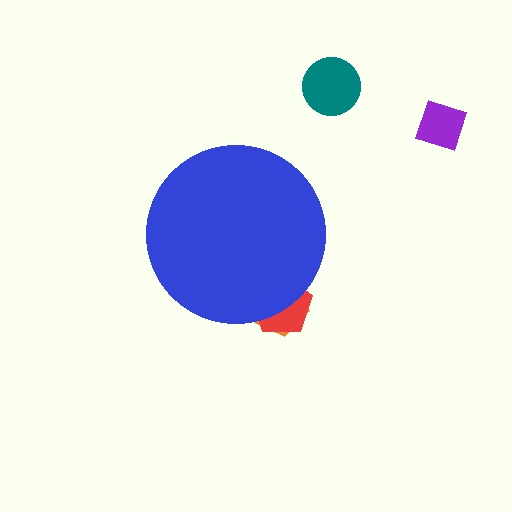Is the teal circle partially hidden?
No, the teal circle is fully visible.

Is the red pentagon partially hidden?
Yes, the red pentagon is partially hidden behind the blue circle.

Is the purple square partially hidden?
No, the purple square is fully visible.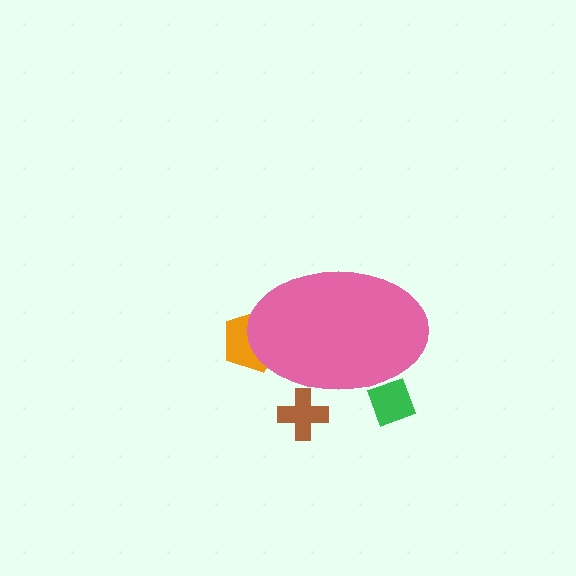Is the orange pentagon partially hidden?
Yes, the orange pentagon is partially hidden behind the pink ellipse.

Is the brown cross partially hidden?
Yes, the brown cross is partially hidden behind the pink ellipse.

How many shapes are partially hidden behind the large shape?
3 shapes are partially hidden.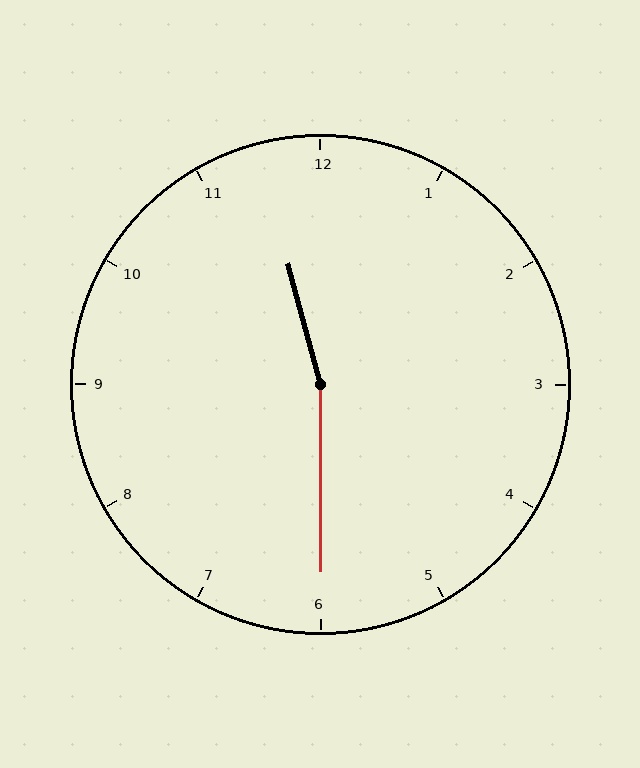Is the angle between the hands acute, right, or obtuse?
It is obtuse.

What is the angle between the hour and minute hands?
Approximately 165 degrees.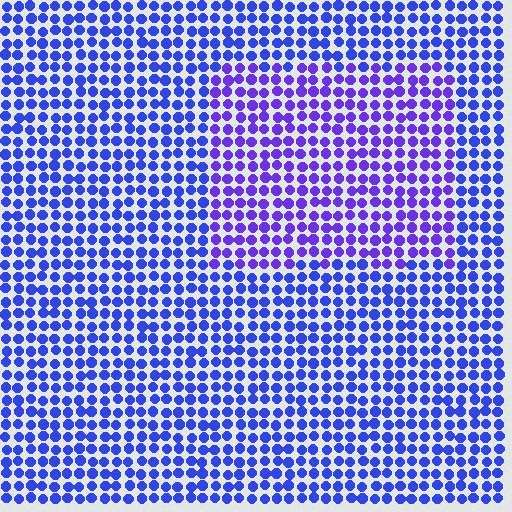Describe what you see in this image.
The image is filled with small blue elements in a uniform arrangement. A rectangle-shaped region is visible where the elements are tinted to a slightly different hue, forming a subtle color boundary.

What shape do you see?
I see a rectangle.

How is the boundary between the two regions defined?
The boundary is defined purely by a slight shift in hue (about 27 degrees). Spacing, size, and orientation are identical on both sides.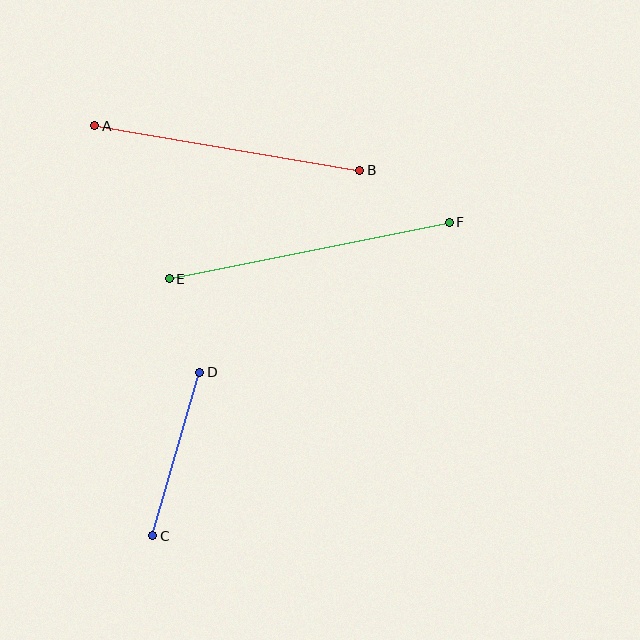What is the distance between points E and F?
The distance is approximately 286 pixels.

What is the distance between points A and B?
The distance is approximately 269 pixels.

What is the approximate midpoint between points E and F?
The midpoint is at approximately (309, 250) pixels.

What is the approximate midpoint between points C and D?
The midpoint is at approximately (176, 454) pixels.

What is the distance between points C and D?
The distance is approximately 170 pixels.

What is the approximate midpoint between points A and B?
The midpoint is at approximately (227, 148) pixels.